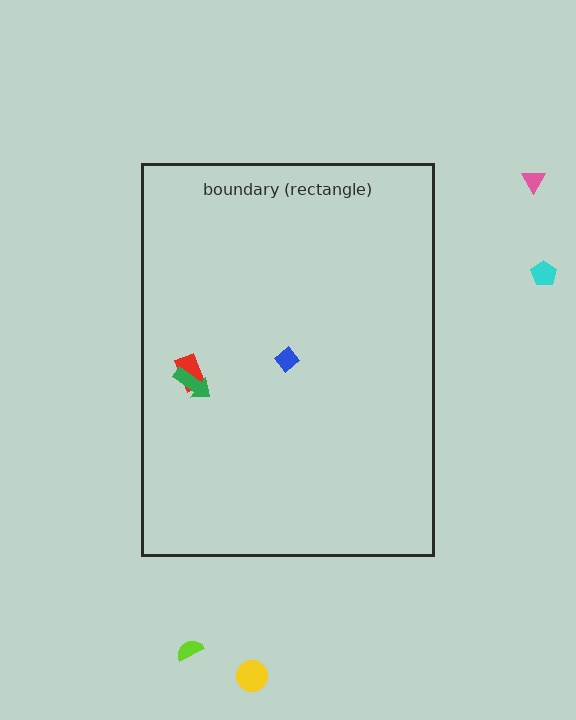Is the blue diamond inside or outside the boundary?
Inside.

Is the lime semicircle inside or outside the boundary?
Outside.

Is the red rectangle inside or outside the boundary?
Inside.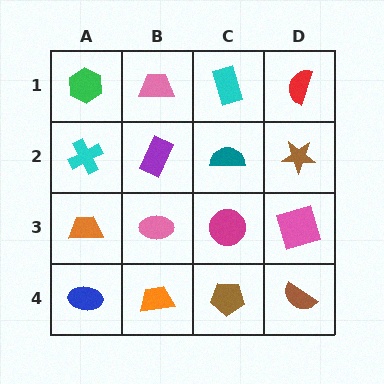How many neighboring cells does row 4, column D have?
2.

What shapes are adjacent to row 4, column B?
A pink ellipse (row 3, column B), a blue ellipse (row 4, column A), a brown pentagon (row 4, column C).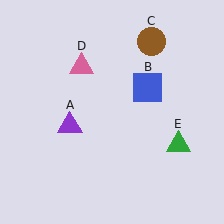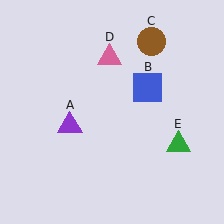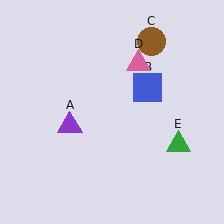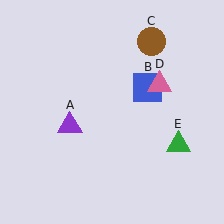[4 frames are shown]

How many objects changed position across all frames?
1 object changed position: pink triangle (object D).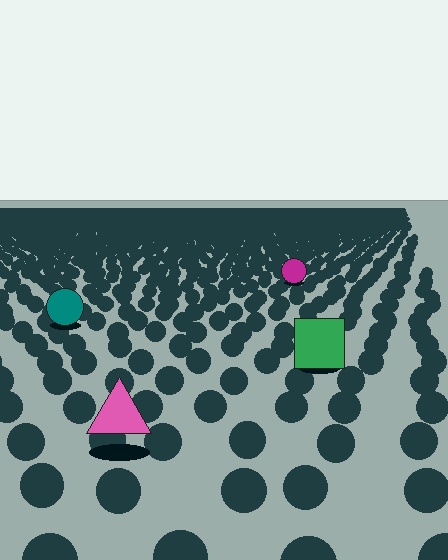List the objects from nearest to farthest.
From nearest to farthest: the pink triangle, the green square, the teal circle, the magenta circle.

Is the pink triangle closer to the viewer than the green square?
Yes. The pink triangle is closer — you can tell from the texture gradient: the ground texture is coarser near it.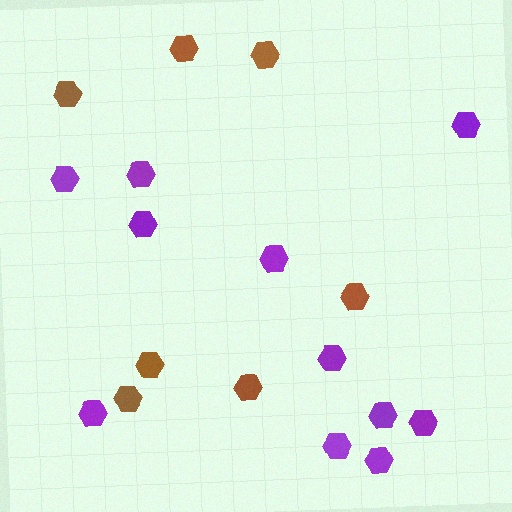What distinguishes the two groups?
There are 2 groups: one group of purple hexagons (11) and one group of brown hexagons (7).